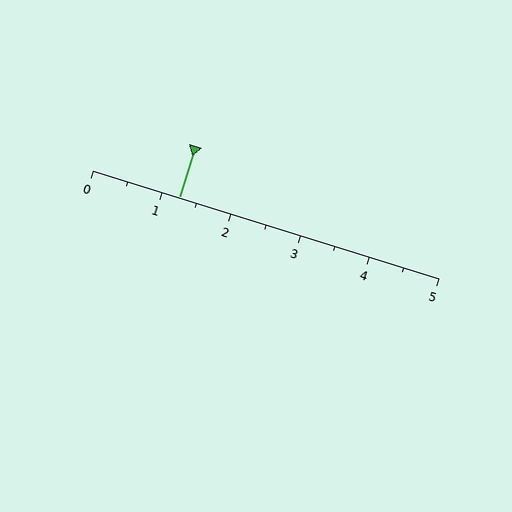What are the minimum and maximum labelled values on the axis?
The axis runs from 0 to 5.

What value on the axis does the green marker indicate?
The marker indicates approximately 1.2.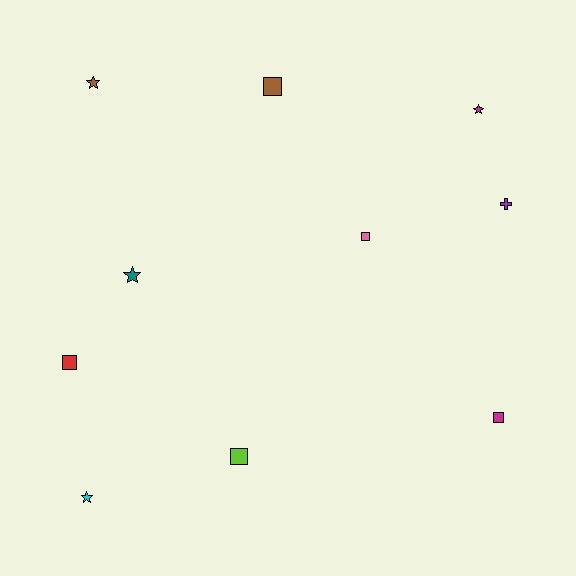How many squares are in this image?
There are 5 squares.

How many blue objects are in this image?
There are no blue objects.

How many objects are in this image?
There are 10 objects.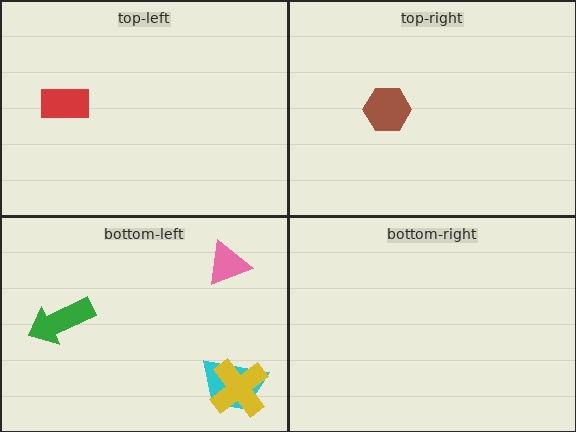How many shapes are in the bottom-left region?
4.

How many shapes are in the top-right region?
1.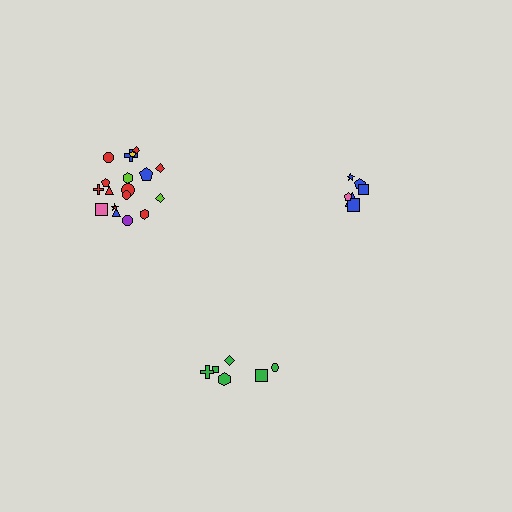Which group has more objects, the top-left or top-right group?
The top-left group.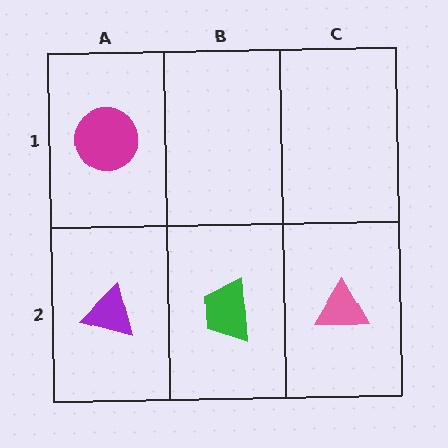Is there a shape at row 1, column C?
No, that cell is empty.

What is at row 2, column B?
A green trapezoid.